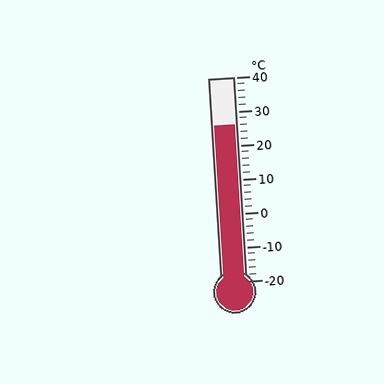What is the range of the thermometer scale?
The thermometer scale ranges from -20°C to 40°C.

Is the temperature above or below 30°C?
The temperature is below 30°C.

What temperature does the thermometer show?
The thermometer shows approximately 26°C.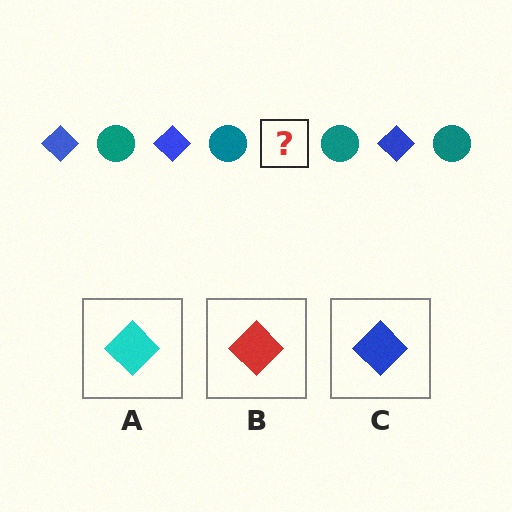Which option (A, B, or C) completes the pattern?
C.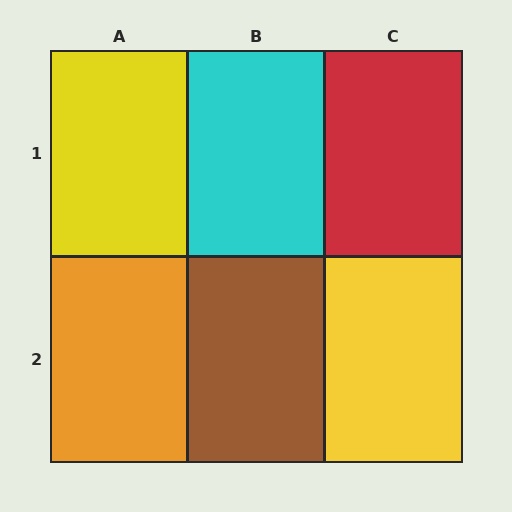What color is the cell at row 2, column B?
Brown.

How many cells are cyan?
1 cell is cyan.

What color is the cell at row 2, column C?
Yellow.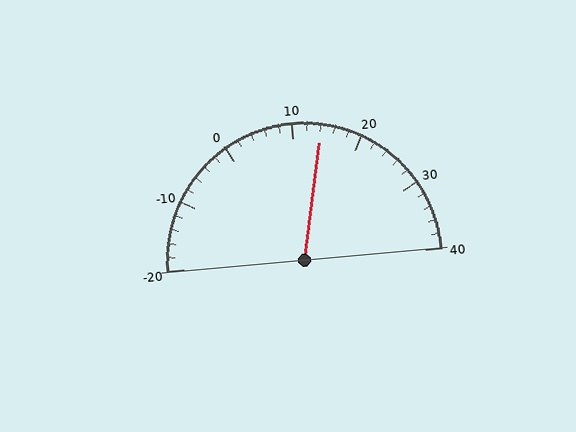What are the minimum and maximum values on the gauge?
The gauge ranges from -20 to 40.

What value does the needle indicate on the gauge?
The needle indicates approximately 14.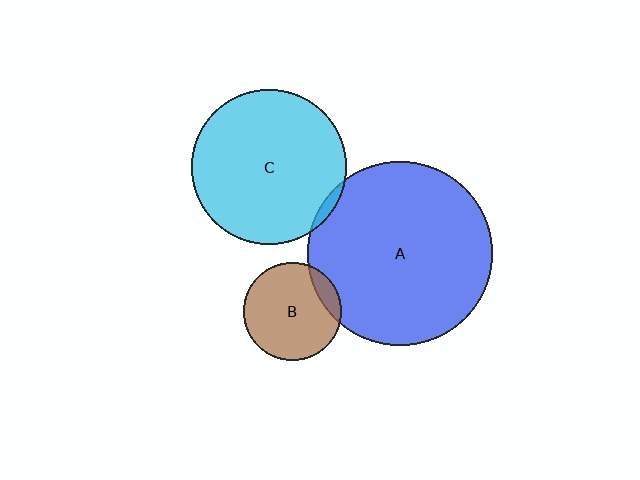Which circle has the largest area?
Circle A (blue).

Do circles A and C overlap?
Yes.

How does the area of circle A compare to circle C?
Approximately 1.4 times.